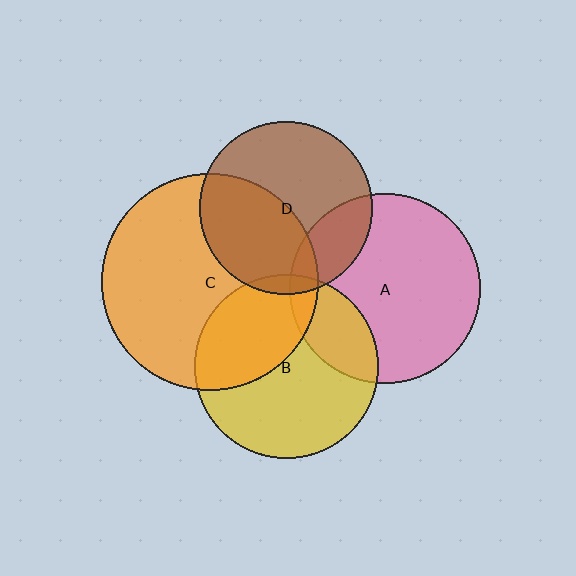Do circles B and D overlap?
Yes.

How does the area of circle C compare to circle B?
Approximately 1.4 times.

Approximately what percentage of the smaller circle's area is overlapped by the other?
Approximately 5%.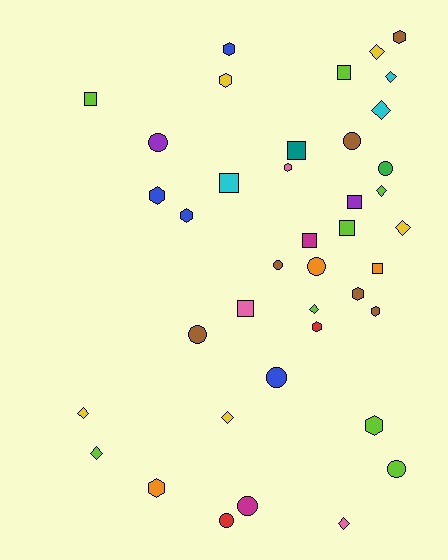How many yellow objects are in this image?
There are 5 yellow objects.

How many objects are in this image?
There are 40 objects.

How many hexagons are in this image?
There are 11 hexagons.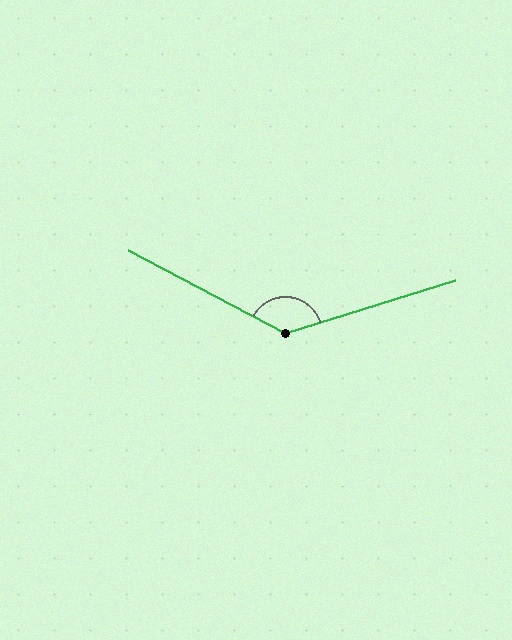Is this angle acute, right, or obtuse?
It is obtuse.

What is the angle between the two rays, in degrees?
Approximately 135 degrees.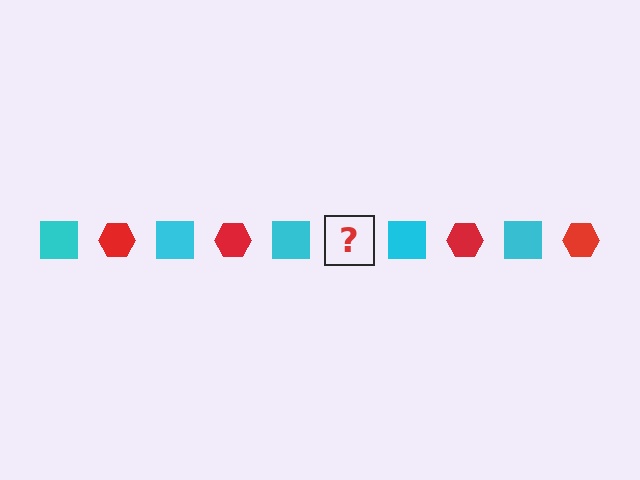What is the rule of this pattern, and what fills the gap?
The rule is that the pattern alternates between cyan square and red hexagon. The gap should be filled with a red hexagon.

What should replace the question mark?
The question mark should be replaced with a red hexagon.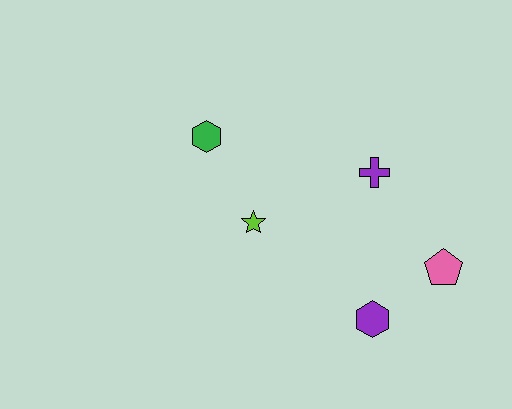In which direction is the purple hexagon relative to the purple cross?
The purple hexagon is below the purple cross.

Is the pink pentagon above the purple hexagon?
Yes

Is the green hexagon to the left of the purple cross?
Yes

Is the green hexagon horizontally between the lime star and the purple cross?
No